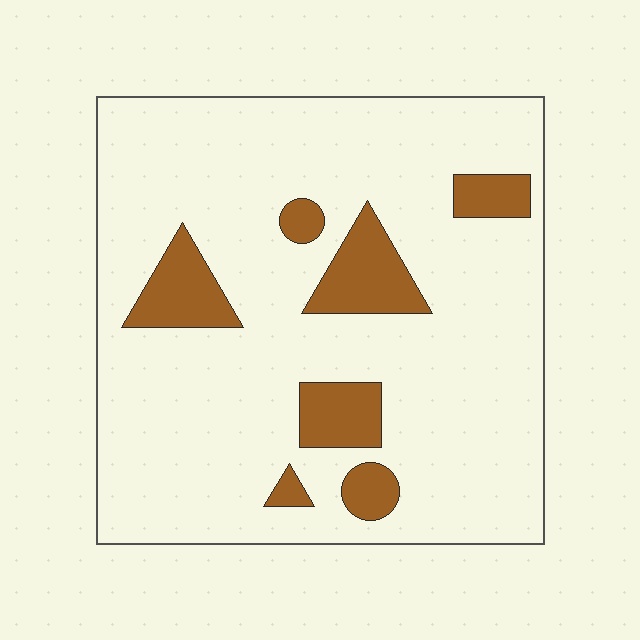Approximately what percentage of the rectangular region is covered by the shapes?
Approximately 15%.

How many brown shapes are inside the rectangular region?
7.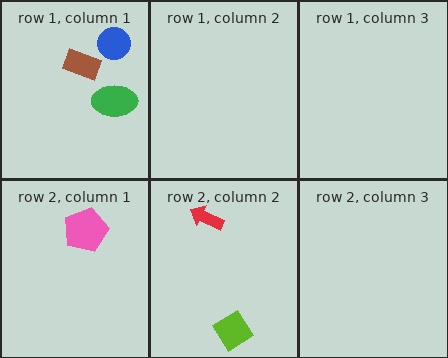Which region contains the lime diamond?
The row 2, column 2 region.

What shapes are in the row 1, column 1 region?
The green ellipse, the brown rectangle, the blue circle.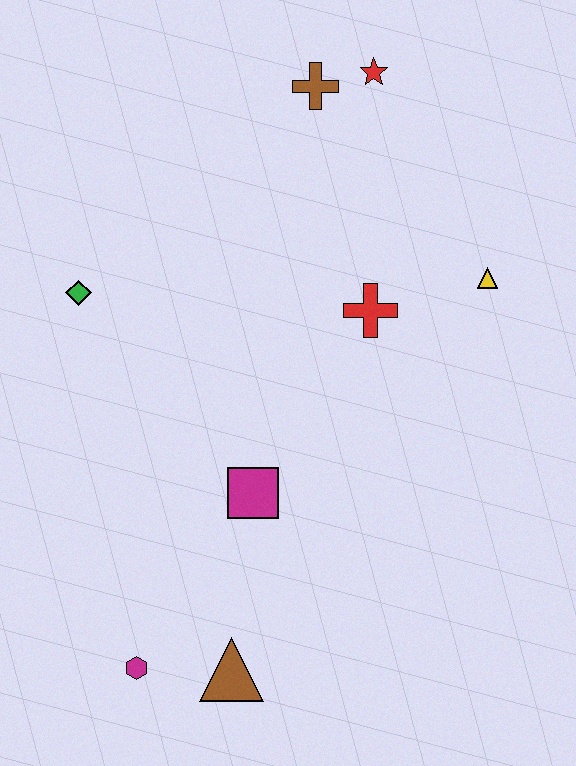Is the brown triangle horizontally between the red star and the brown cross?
No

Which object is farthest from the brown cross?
The magenta hexagon is farthest from the brown cross.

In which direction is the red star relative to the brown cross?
The red star is to the right of the brown cross.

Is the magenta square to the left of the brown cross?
Yes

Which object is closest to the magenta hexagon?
The brown triangle is closest to the magenta hexagon.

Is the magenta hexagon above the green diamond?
No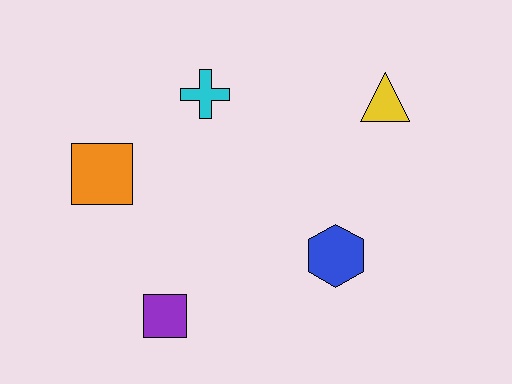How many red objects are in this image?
There are no red objects.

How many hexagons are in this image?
There is 1 hexagon.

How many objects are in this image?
There are 5 objects.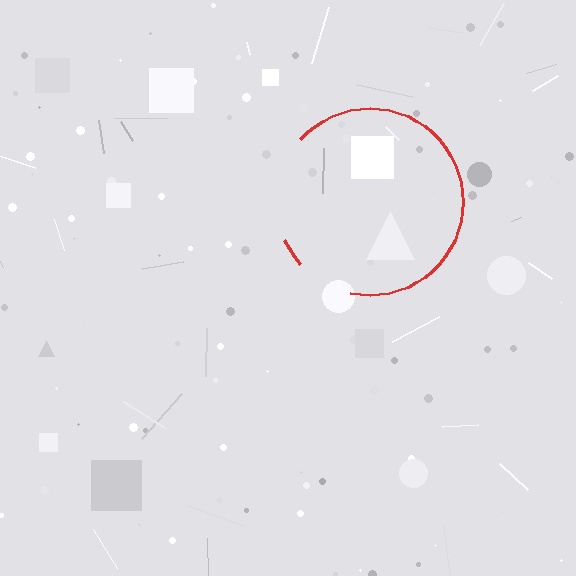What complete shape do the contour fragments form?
The contour fragments form a circle.